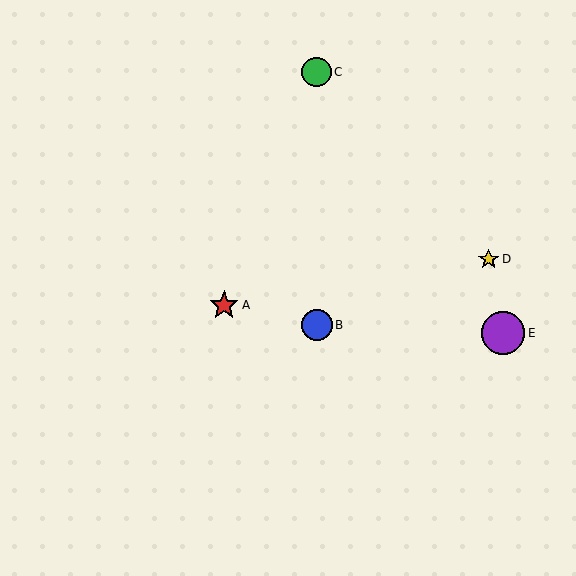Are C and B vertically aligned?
Yes, both are at x≈317.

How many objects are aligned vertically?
2 objects (B, C) are aligned vertically.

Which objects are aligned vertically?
Objects B, C are aligned vertically.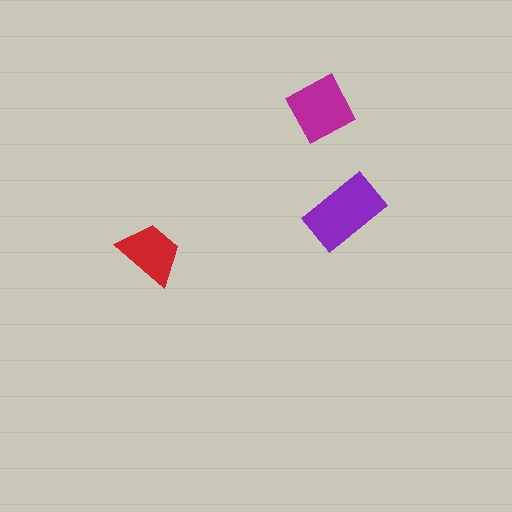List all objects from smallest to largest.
The red trapezoid, the magenta square, the purple rectangle.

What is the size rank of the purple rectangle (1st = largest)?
1st.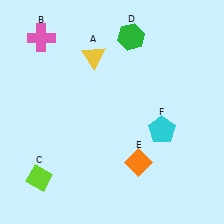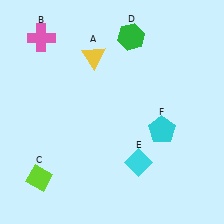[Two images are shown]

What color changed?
The diamond (E) changed from orange in Image 1 to cyan in Image 2.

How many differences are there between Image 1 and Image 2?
There is 1 difference between the two images.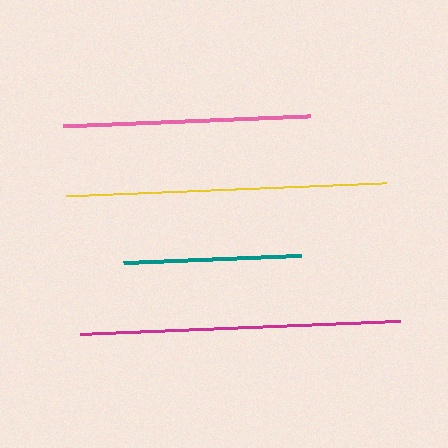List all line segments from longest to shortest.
From longest to shortest: yellow, magenta, pink, teal.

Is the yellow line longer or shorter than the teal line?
The yellow line is longer than the teal line.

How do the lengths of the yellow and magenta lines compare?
The yellow and magenta lines are approximately the same length.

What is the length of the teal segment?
The teal segment is approximately 177 pixels long.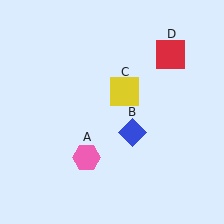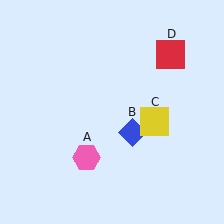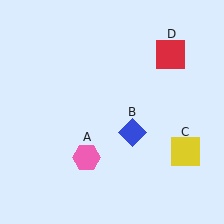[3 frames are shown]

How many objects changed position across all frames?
1 object changed position: yellow square (object C).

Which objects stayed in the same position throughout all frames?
Pink hexagon (object A) and blue diamond (object B) and red square (object D) remained stationary.